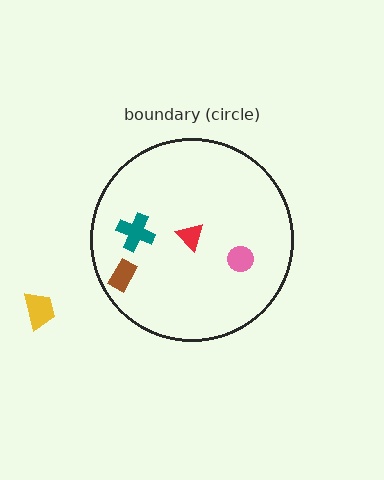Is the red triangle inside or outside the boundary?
Inside.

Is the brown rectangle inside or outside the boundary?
Inside.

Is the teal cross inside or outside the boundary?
Inside.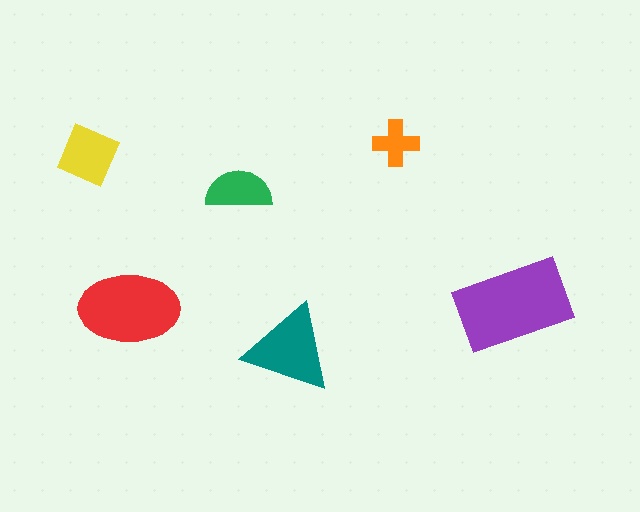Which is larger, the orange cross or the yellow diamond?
The yellow diamond.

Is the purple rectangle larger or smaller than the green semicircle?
Larger.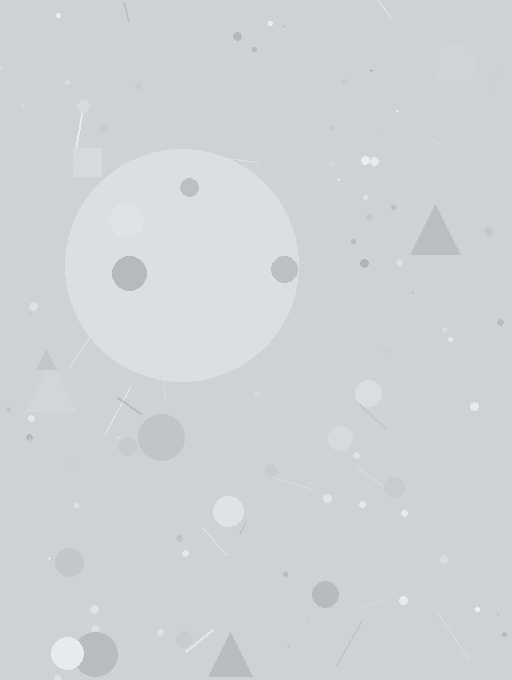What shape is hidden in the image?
A circle is hidden in the image.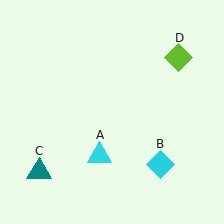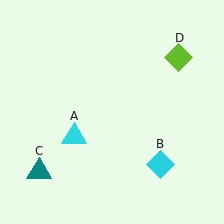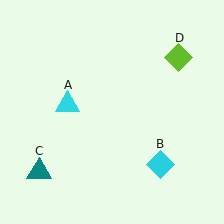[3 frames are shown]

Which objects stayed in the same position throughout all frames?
Cyan diamond (object B) and teal triangle (object C) and lime diamond (object D) remained stationary.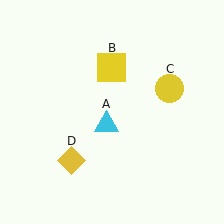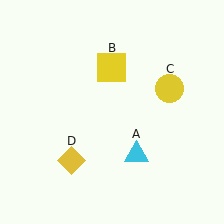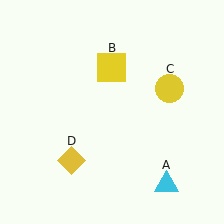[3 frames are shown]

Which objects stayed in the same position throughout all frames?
Yellow square (object B) and yellow circle (object C) and yellow diamond (object D) remained stationary.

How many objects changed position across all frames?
1 object changed position: cyan triangle (object A).